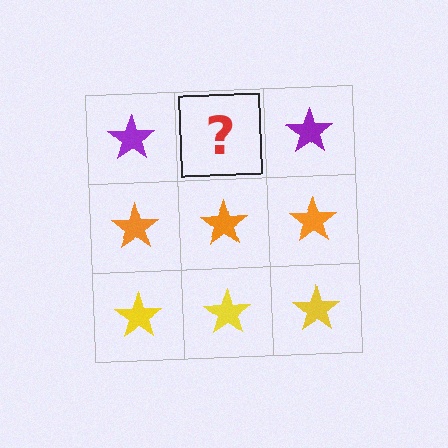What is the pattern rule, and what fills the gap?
The rule is that each row has a consistent color. The gap should be filled with a purple star.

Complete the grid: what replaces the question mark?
The question mark should be replaced with a purple star.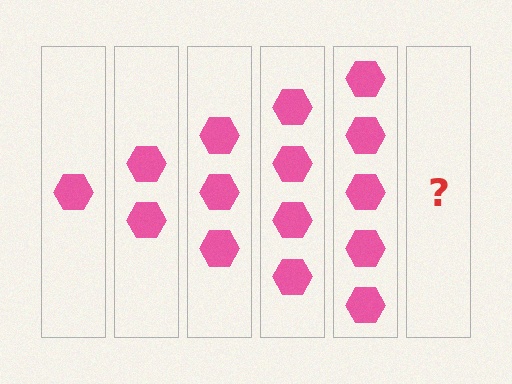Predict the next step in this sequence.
The next step is 6 hexagons.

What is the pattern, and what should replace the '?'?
The pattern is that each step adds one more hexagon. The '?' should be 6 hexagons.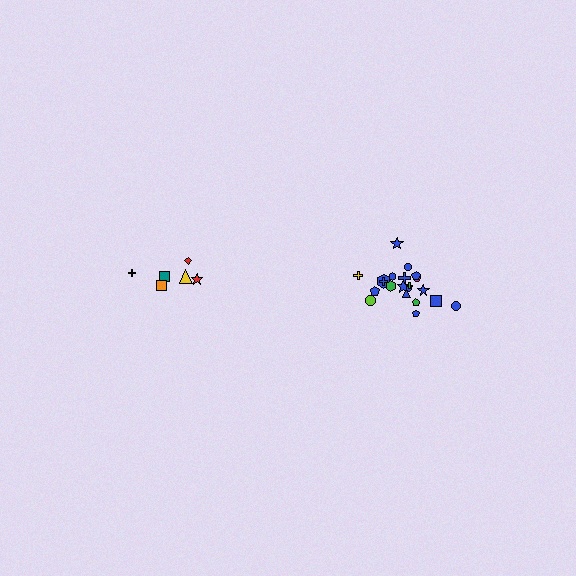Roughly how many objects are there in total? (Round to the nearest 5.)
Roughly 30 objects in total.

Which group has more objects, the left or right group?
The right group.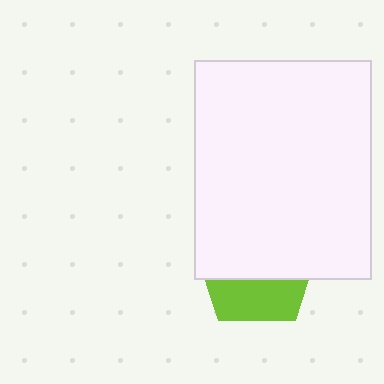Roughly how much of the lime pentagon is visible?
A small part of it is visible (roughly 37%).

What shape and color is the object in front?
The object in front is a white rectangle.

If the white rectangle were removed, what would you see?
You would see the complete lime pentagon.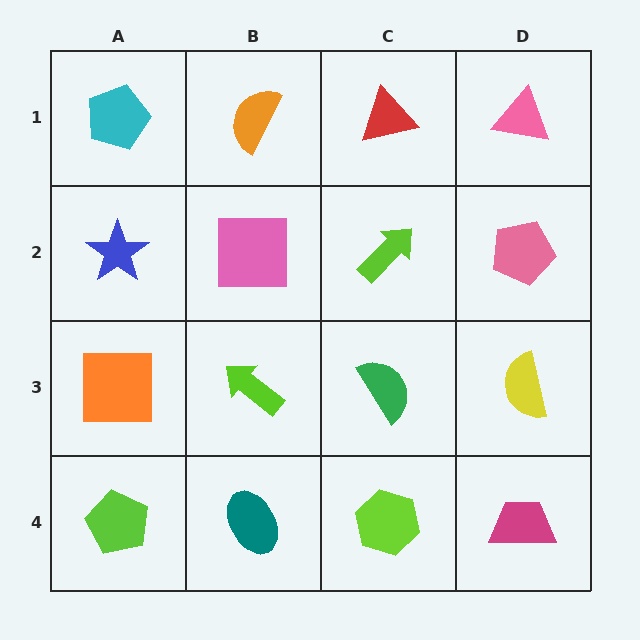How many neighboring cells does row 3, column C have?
4.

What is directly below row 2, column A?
An orange square.